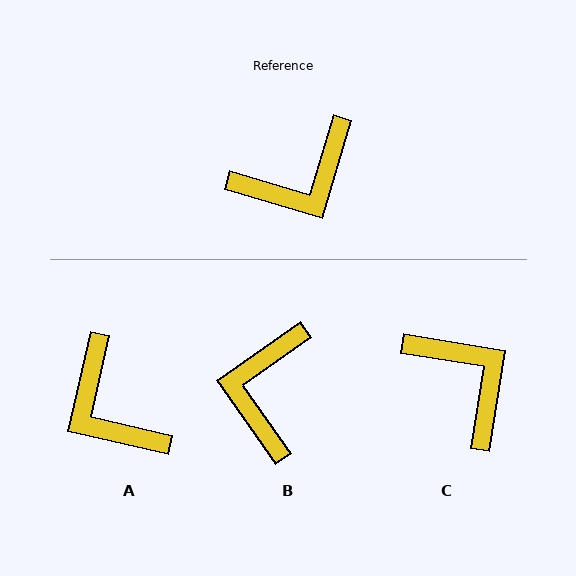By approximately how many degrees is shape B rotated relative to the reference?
Approximately 128 degrees clockwise.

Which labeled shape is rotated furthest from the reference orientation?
B, about 128 degrees away.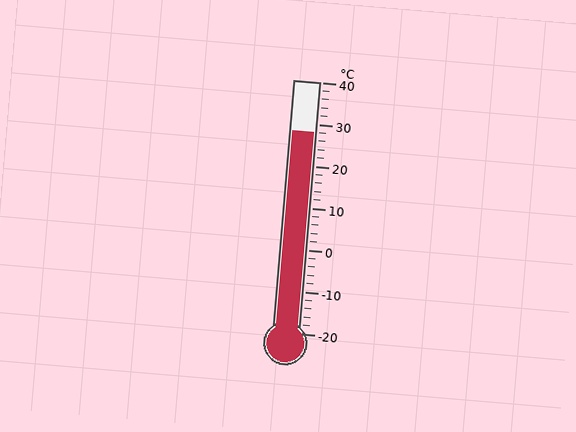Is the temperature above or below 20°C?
The temperature is above 20°C.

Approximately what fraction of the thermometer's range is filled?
The thermometer is filled to approximately 80% of its range.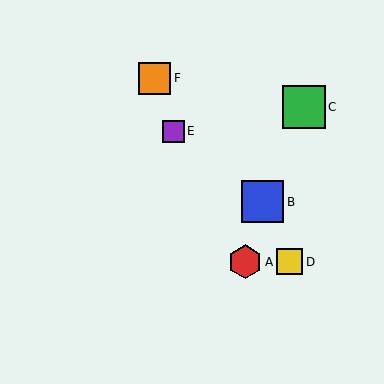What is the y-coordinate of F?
Object F is at y≈78.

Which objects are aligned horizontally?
Objects A, D are aligned horizontally.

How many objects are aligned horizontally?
2 objects (A, D) are aligned horizontally.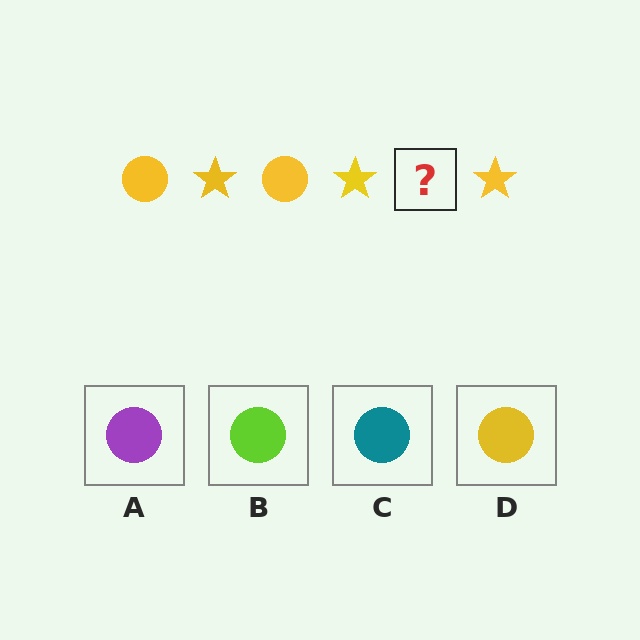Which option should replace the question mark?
Option D.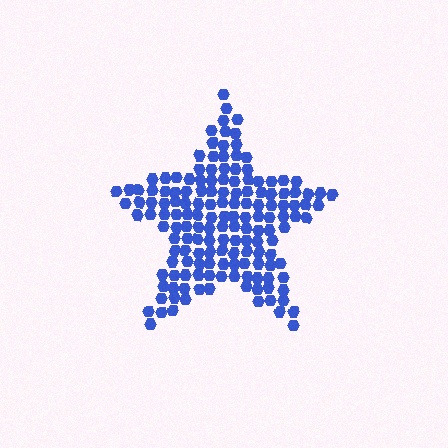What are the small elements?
The small elements are hexagons.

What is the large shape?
The large shape is a star.